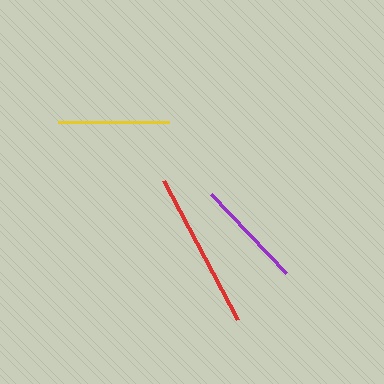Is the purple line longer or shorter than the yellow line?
The yellow line is longer than the purple line.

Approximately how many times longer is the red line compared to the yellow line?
The red line is approximately 1.4 times the length of the yellow line.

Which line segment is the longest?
The red line is the longest at approximately 157 pixels.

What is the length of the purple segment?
The purple segment is approximately 108 pixels long.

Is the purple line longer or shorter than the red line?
The red line is longer than the purple line.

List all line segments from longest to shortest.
From longest to shortest: red, yellow, purple.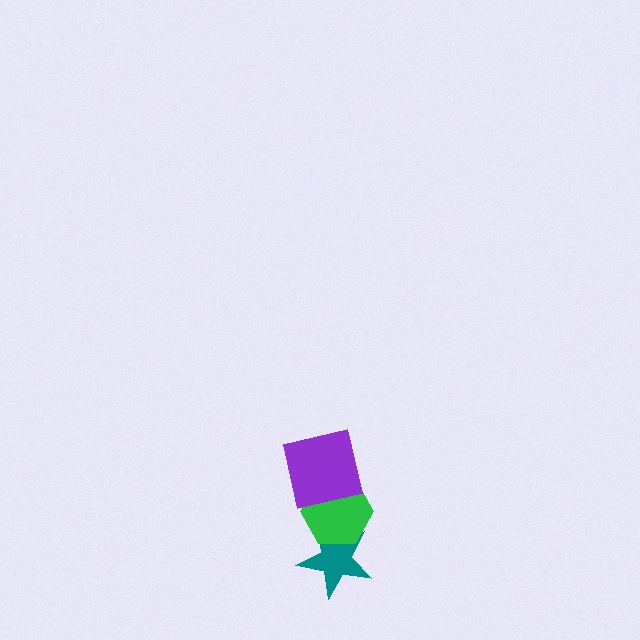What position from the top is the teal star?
The teal star is 3rd from the top.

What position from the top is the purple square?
The purple square is 1st from the top.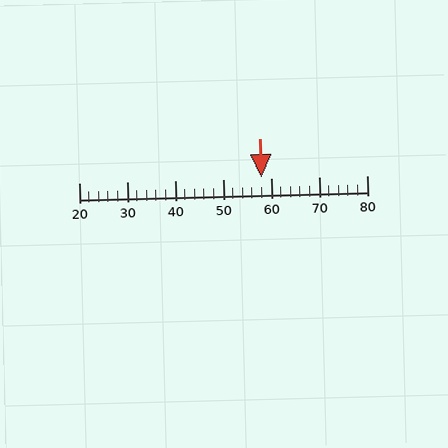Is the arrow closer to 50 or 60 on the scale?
The arrow is closer to 60.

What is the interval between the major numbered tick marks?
The major tick marks are spaced 10 units apart.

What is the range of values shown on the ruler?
The ruler shows values from 20 to 80.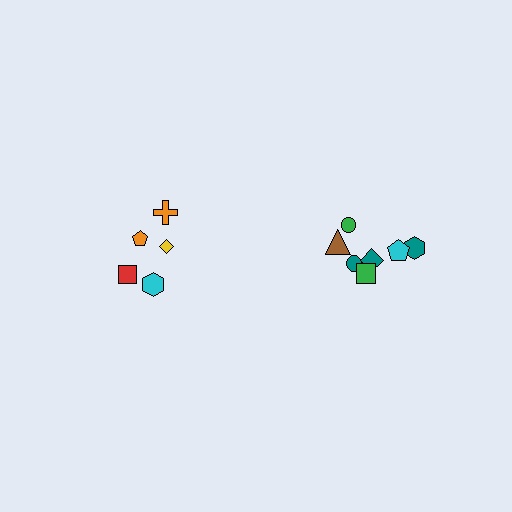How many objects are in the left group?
There are 5 objects.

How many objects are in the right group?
There are 7 objects.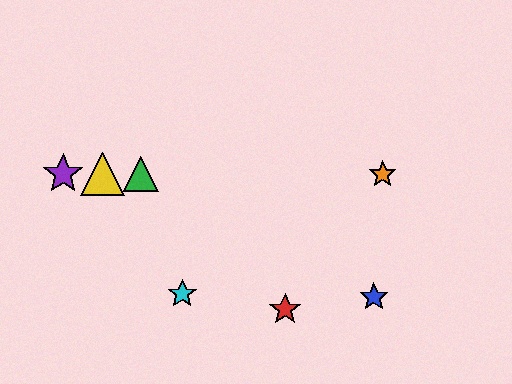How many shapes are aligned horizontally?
4 shapes (the green triangle, the yellow triangle, the purple star, the orange star) are aligned horizontally.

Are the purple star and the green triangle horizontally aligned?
Yes, both are at y≈174.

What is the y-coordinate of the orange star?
The orange star is at y≈174.